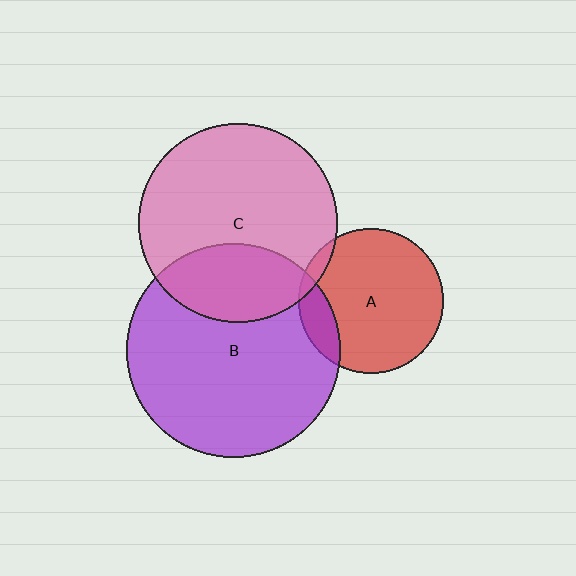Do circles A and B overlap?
Yes.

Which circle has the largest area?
Circle B (purple).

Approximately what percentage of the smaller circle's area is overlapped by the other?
Approximately 15%.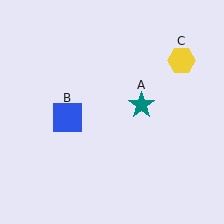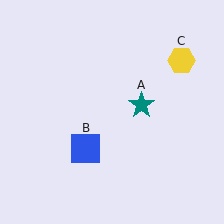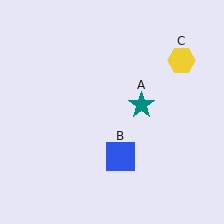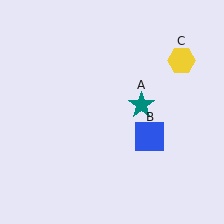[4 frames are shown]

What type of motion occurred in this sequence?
The blue square (object B) rotated counterclockwise around the center of the scene.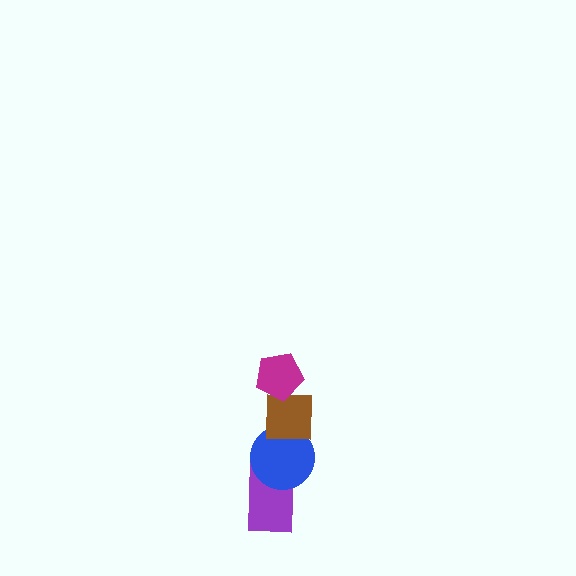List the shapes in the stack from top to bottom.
From top to bottom: the magenta pentagon, the brown square, the blue circle, the purple rectangle.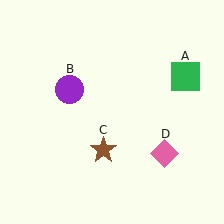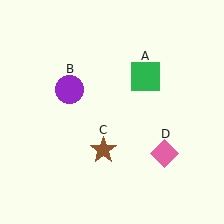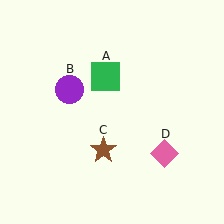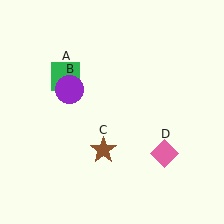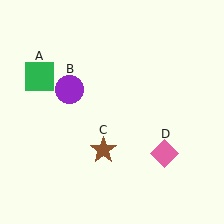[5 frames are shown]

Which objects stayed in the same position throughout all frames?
Purple circle (object B) and brown star (object C) and pink diamond (object D) remained stationary.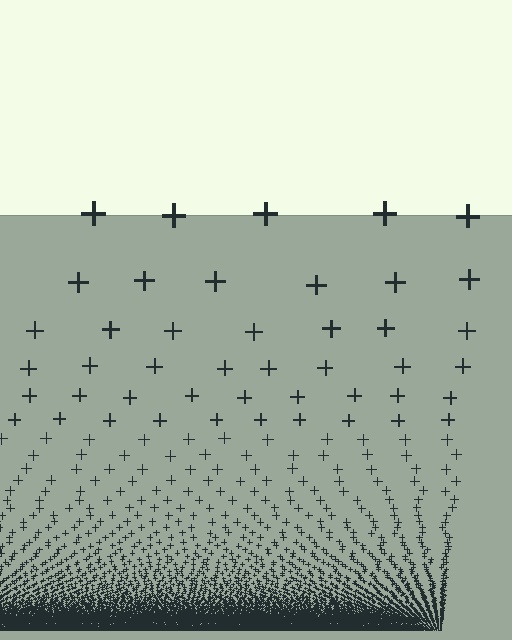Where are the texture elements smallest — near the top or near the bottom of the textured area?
Near the bottom.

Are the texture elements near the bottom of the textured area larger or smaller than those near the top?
Smaller. The gradient is inverted — elements near the bottom are smaller and denser.